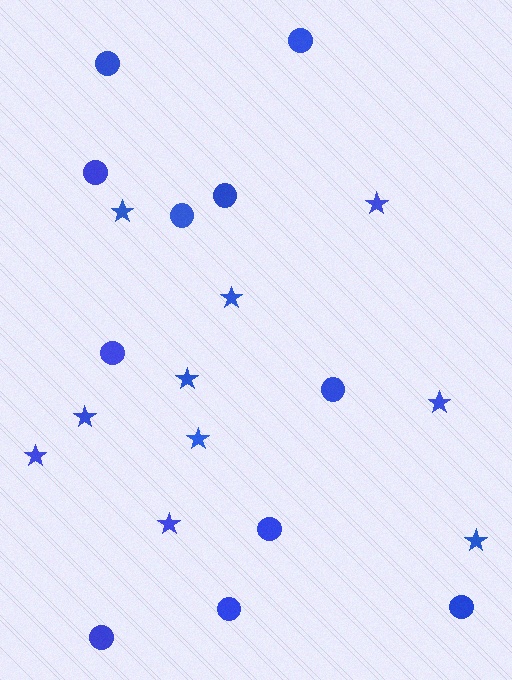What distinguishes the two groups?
There are 2 groups: one group of stars (10) and one group of circles (11).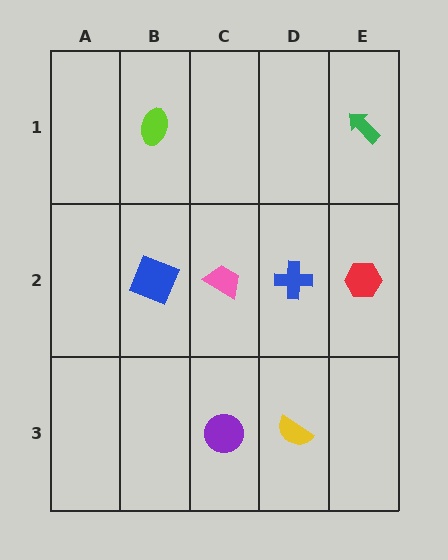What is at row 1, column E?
A green arrow.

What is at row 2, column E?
A red hexagon.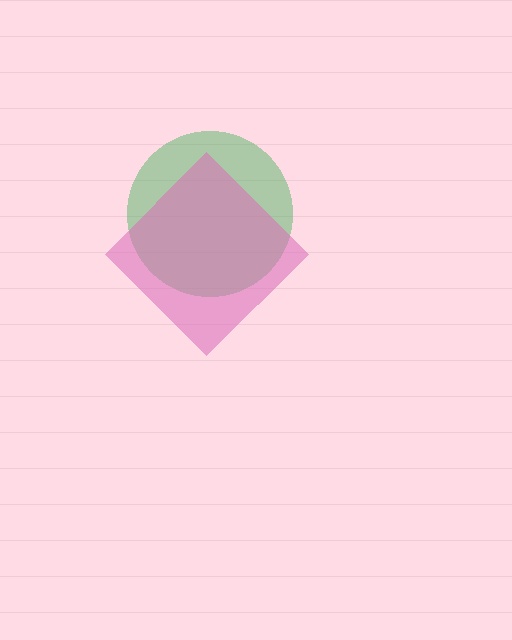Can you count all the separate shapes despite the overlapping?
Yes, there are 2 separate shapes.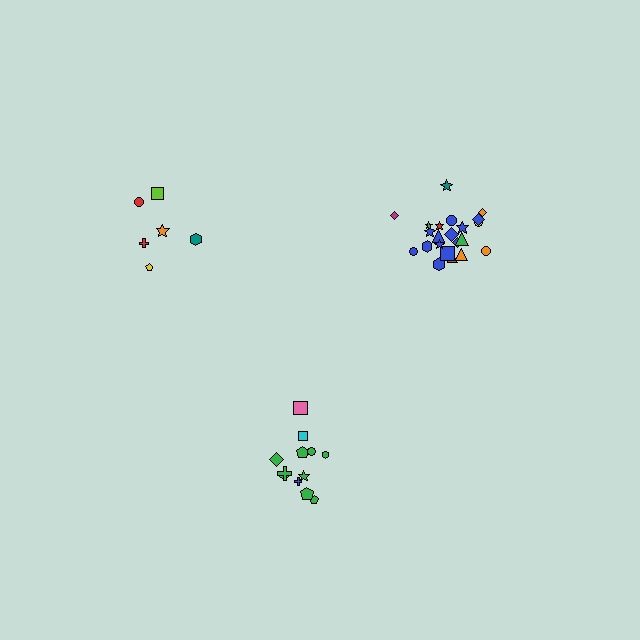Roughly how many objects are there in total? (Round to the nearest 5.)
Roughly 40 objects in total.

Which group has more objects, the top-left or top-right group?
The top-right group.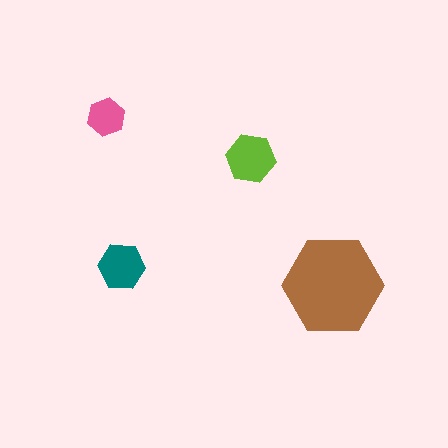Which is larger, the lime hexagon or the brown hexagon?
The brown one.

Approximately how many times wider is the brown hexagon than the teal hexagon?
About 2 times wider.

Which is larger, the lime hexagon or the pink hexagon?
The lime one.